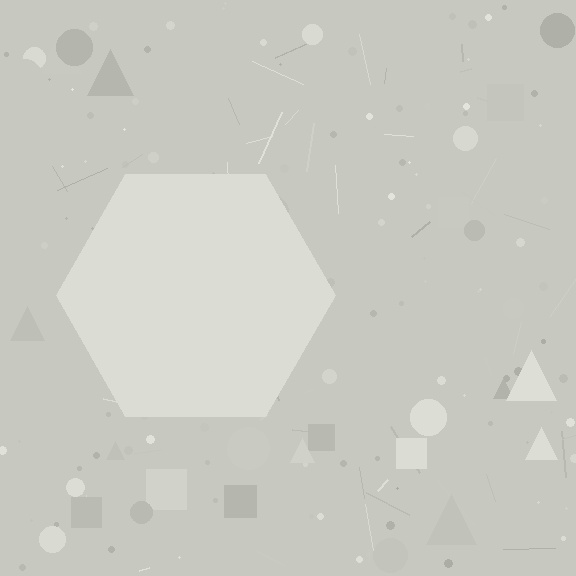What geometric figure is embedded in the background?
A hexagon is embedded in the background.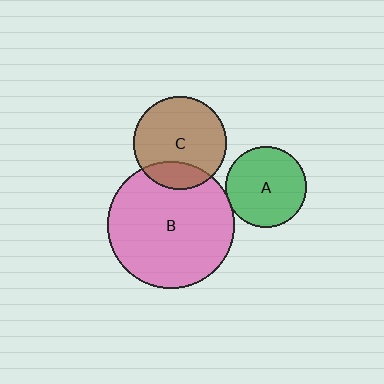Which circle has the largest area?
Circle B (pink).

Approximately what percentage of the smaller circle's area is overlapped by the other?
Approximately 20%.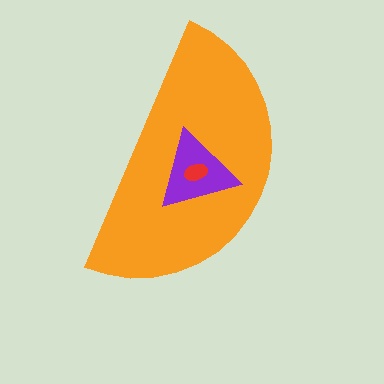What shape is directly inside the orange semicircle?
The purple triangle.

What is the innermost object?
The red ellipse.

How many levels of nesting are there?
3.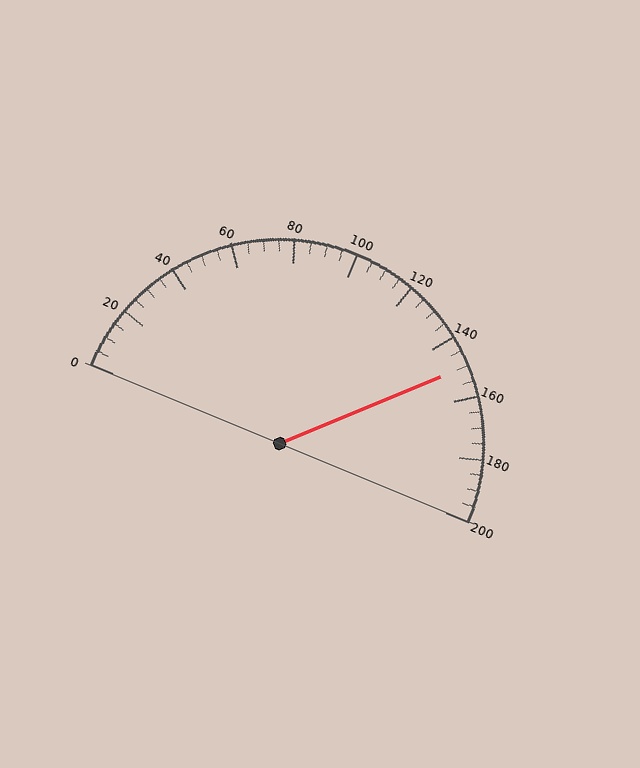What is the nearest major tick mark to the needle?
The nearest major tick mark is 160.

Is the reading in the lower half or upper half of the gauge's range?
The reading is in the upper half of the range (0 to 200).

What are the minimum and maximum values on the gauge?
The gauge ranges from 0 to 200.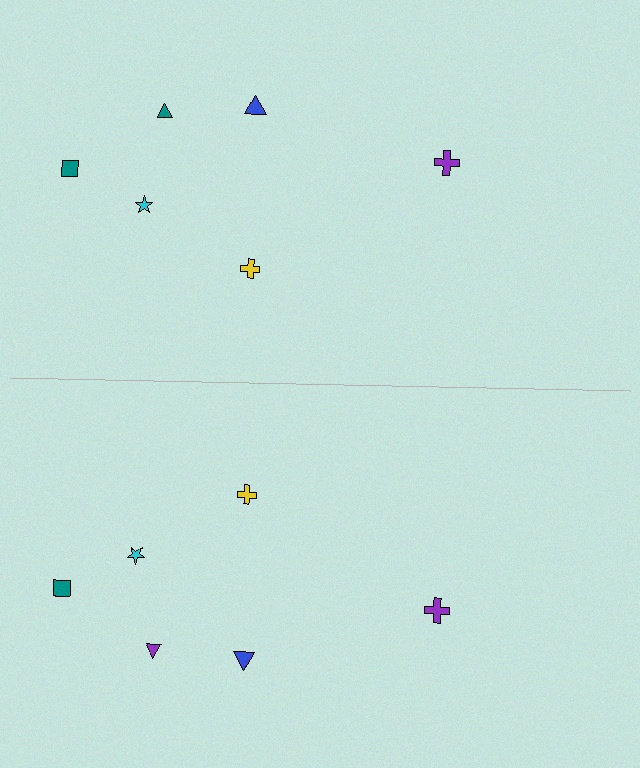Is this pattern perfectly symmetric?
No, the pattern is not perfectly symmetric. The purple triangle on the bottom side breaks the symmetry — its mirror counterpart is teal.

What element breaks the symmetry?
The purple triangle on the bottom side breaks the symmetry — its mirror counterpart is teal.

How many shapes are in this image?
There are 12 shapes in this image.